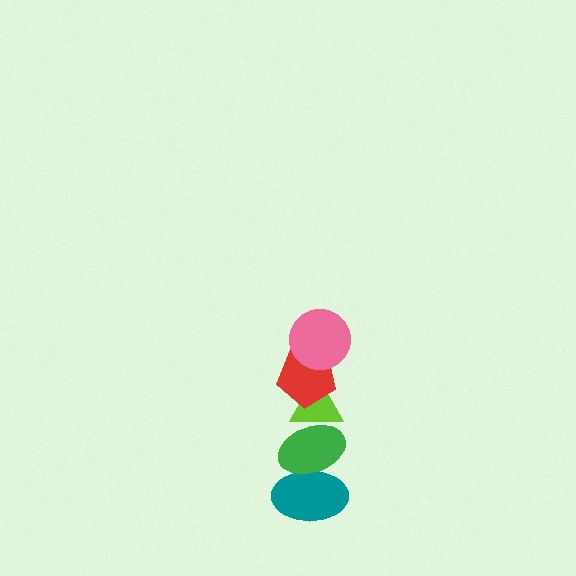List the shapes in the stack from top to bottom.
From top to bottom: the pink circle, the red pentagon, the lime triangle, the green ellipse, the teal ellipse.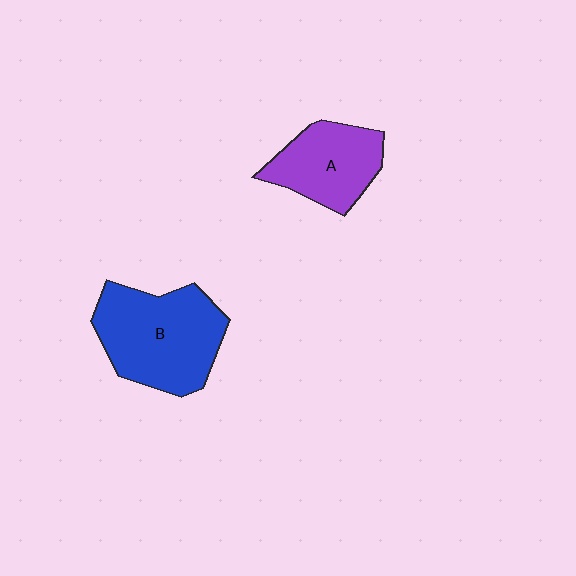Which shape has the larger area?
Shape B (blue).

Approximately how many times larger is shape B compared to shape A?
Approximately 1.5 times.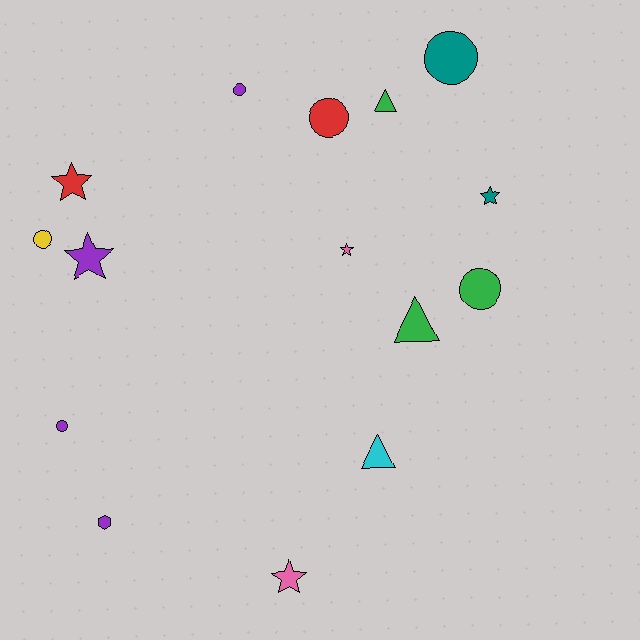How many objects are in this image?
There are 15 objects.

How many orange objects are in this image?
There are no orange objects.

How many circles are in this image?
There are 6 circles.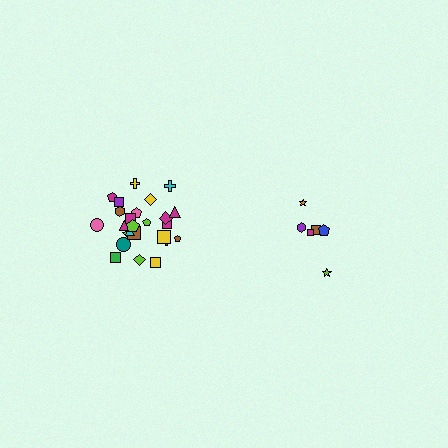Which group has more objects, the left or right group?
The left group.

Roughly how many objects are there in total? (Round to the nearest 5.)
Roughly 30 objects in total.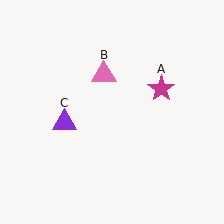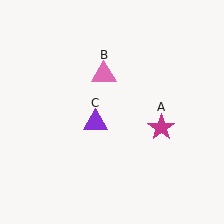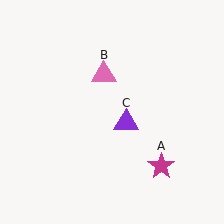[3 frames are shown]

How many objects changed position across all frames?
2 objects changed position: magenta star (object A), purple triangle (object C).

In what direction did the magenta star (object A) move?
The magenta star (object A) moved down.